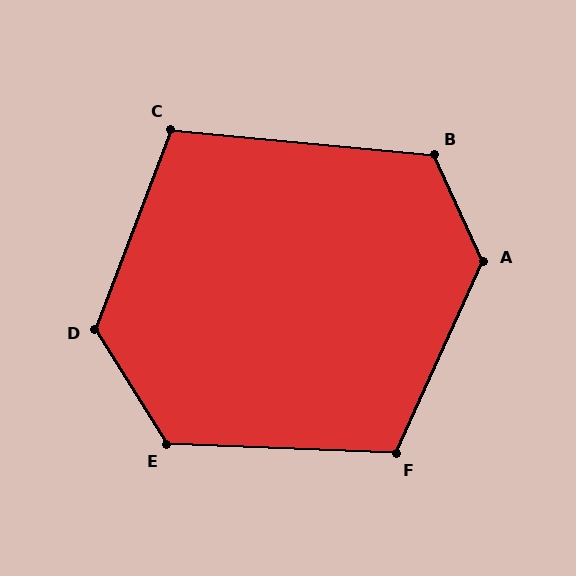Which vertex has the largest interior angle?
A, at approximately 131 degrees.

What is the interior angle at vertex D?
Approximately 127 degrees (obtuse).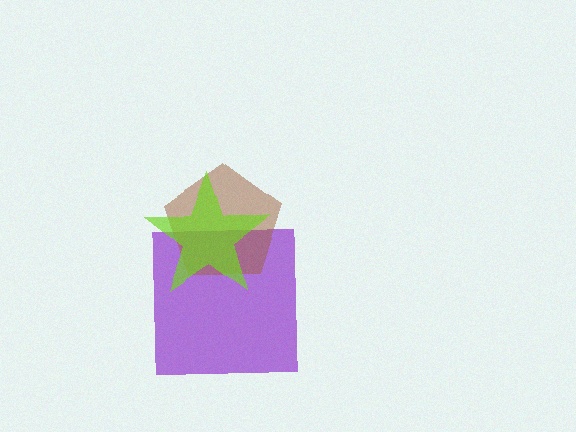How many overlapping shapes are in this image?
There are 3 overlapping shapes in the image.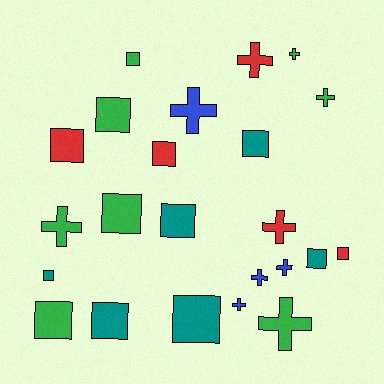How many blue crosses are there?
There are 4 blue crosses.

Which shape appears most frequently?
Square, with 13 objects.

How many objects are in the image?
There are 23 objects.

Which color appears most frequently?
Green, with 8 objects.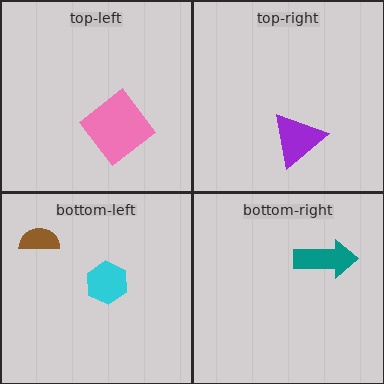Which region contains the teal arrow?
The bottom-right region.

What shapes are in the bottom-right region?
The teal arrow.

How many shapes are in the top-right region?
1.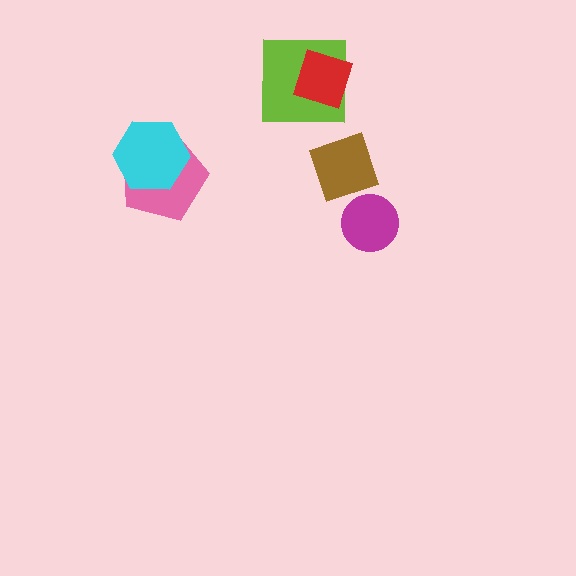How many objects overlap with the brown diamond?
0 objects overlap with the brown diamond.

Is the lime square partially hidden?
Yes, it is partially covered by another shape.